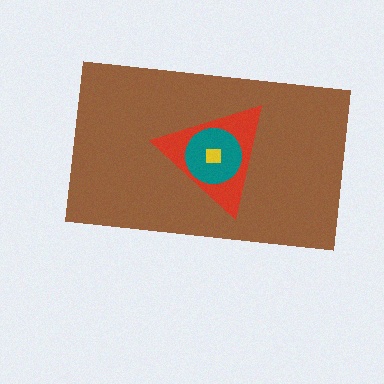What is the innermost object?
The yellow square.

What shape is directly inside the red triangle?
The teal circle.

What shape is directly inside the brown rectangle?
The red triangle.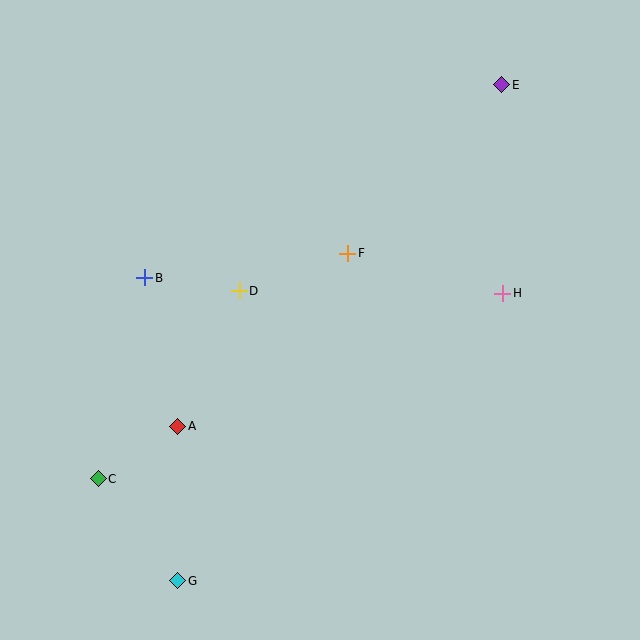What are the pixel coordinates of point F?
Point F is at (348, 253).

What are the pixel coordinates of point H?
Point H is at (503, 293).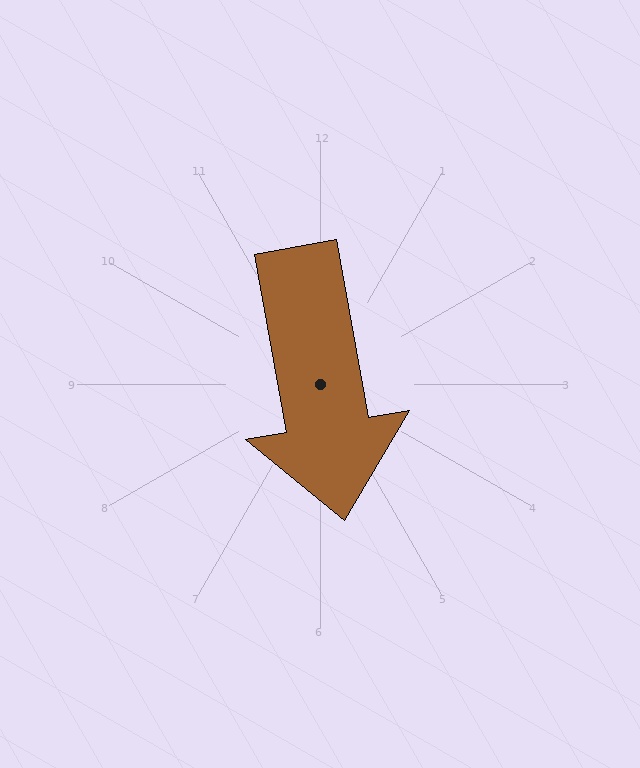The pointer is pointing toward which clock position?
Roughly 6 o'clock.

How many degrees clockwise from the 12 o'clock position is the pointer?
Approximately 170 degrees.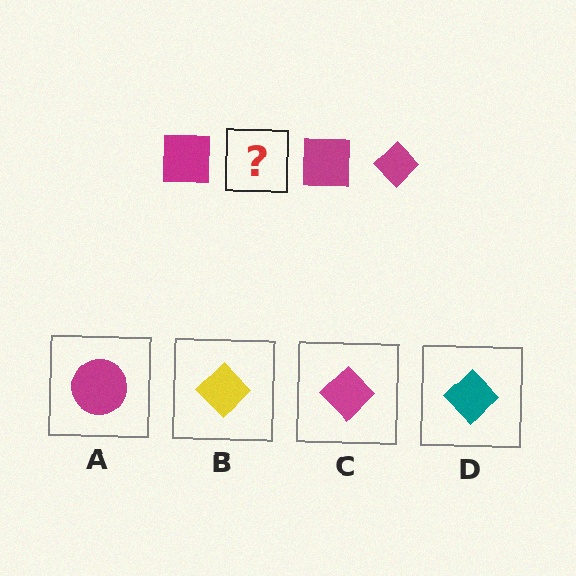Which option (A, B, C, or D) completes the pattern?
C.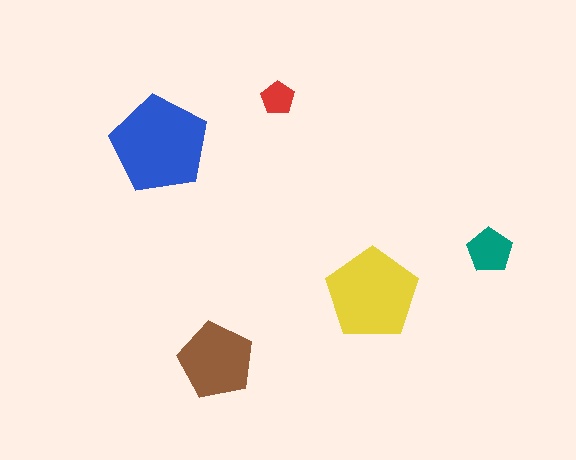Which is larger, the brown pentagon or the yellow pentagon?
The yellow one.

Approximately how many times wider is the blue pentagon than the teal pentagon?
About 2 times wider.